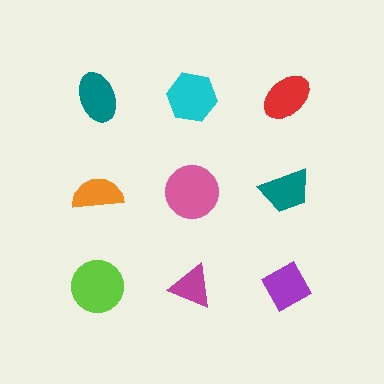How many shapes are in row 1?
3 shapes.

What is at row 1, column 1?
A teal ellipse.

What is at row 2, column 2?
A pink circle.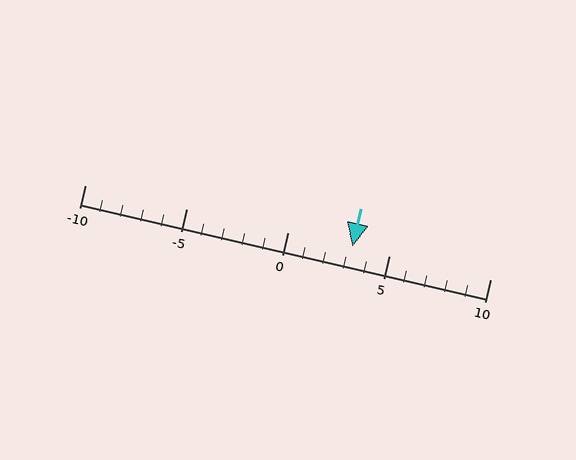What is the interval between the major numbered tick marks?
The major tick marks are spaced 5 units apart.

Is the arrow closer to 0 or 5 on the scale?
The arrow is closer to 5.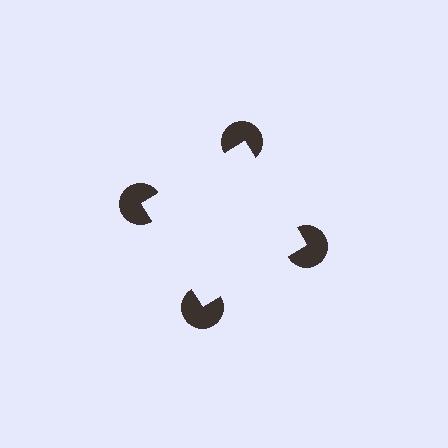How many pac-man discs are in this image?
There are 4 — one at each vertex of the illusory square.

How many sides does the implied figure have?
4 sides.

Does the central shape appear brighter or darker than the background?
It typically appears slightly brighter than the background, even though no actual brightness change is drawn.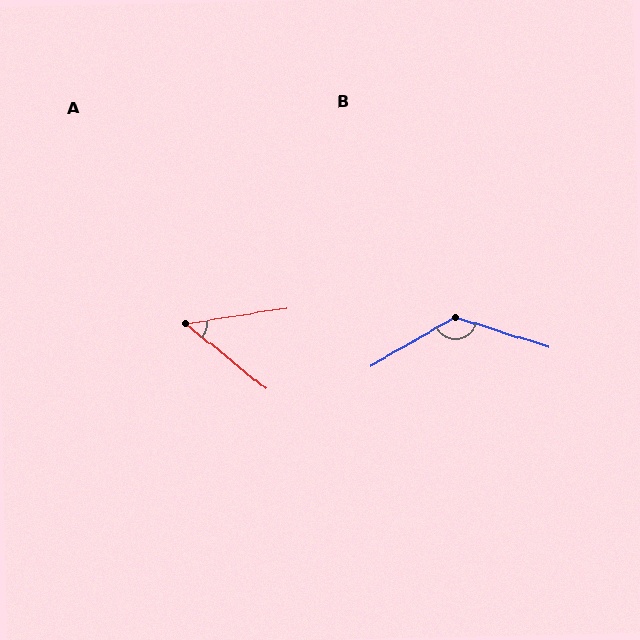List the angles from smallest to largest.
A (48°), B (133°).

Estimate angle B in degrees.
Approximately 133 degrees.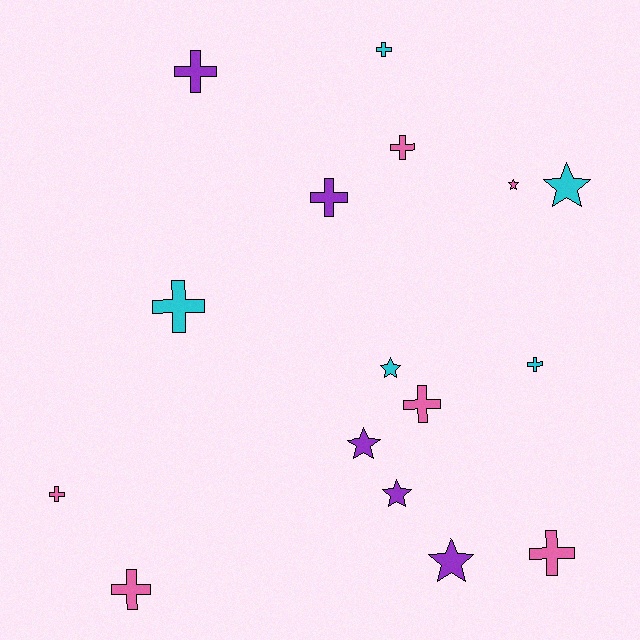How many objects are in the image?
There are 16 objects.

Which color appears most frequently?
Pink, with 6 objects.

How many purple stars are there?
There are 3 purple stars.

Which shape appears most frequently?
Cross, with 10 objects.